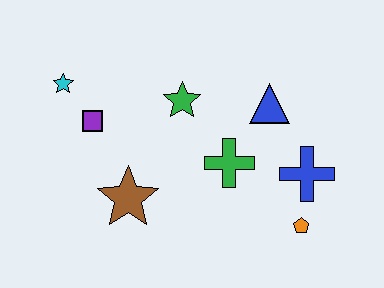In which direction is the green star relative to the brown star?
The green star is above the brown star.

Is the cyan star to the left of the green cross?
Yes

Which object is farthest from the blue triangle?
The cyan star is farthest from the blue triangle.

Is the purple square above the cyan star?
No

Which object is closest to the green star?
The green cross is closest to the green star.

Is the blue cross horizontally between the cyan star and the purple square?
No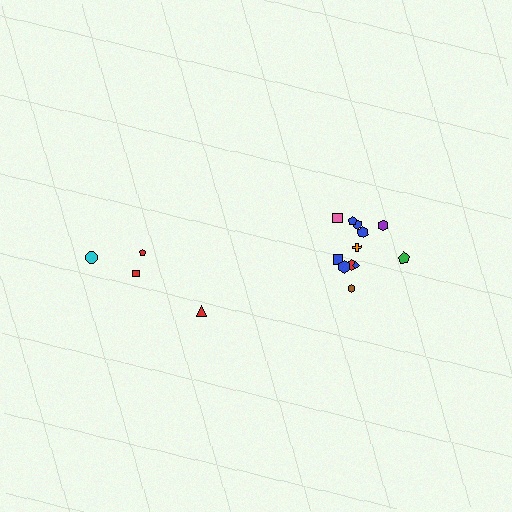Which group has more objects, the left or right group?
The right group.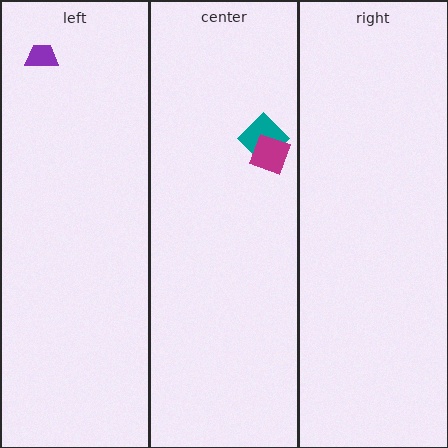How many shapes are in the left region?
1.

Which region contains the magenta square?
The center region.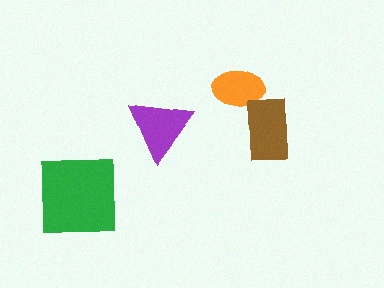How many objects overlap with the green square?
0 objects overlap with the green square.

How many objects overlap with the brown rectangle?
1 object overlaps with the brown rectangle.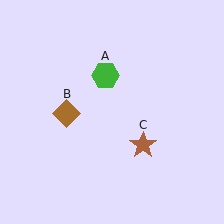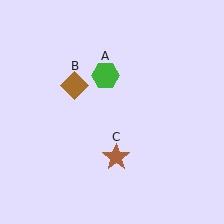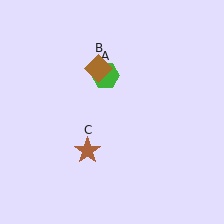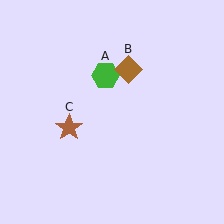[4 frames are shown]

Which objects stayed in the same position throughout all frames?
Green hexagon (object A) remained stationary.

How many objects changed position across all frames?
2 objects changed position: brown diamond (object B), brown star (object C).